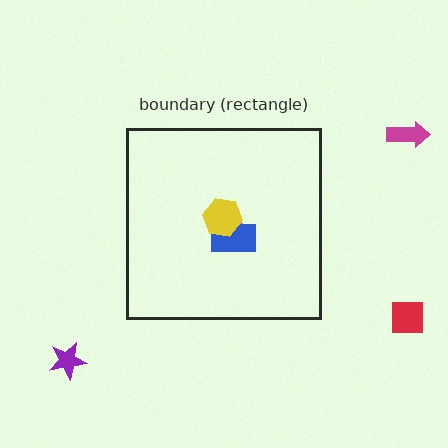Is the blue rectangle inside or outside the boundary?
Inside.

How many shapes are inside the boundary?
3 inside, 3 outside.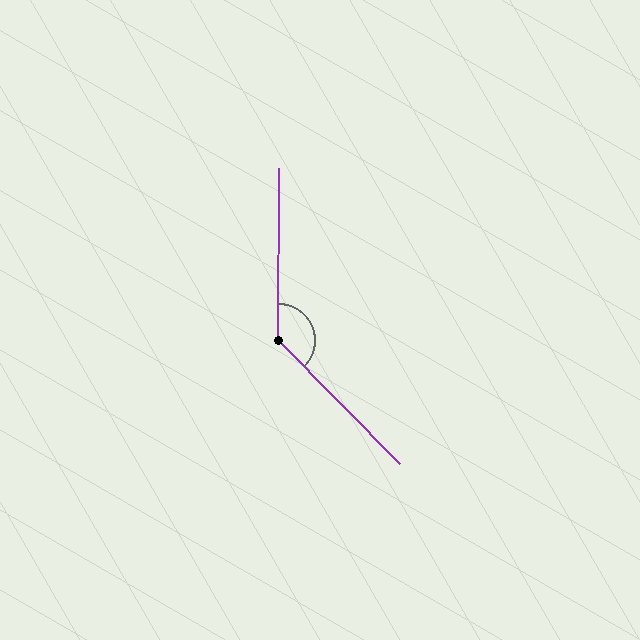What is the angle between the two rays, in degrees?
Approximately 135 degrees.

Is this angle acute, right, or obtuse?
It is obtuse.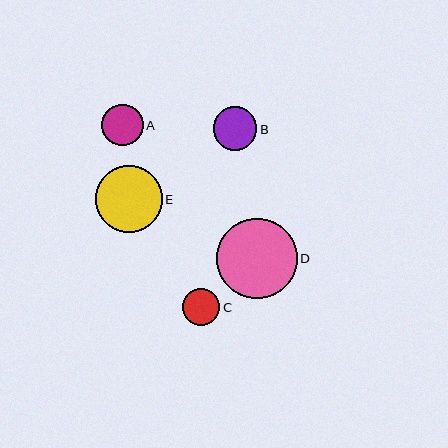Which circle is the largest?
Circle D is the largest with a size of approximately 80 pixels.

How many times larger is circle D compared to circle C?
Circle D is approximately 2.2 times the size of circle C.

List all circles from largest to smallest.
From largest to smallest: D, E, B, A, C.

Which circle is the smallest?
Circle C is the smallest with a size of approximately 37 pixels.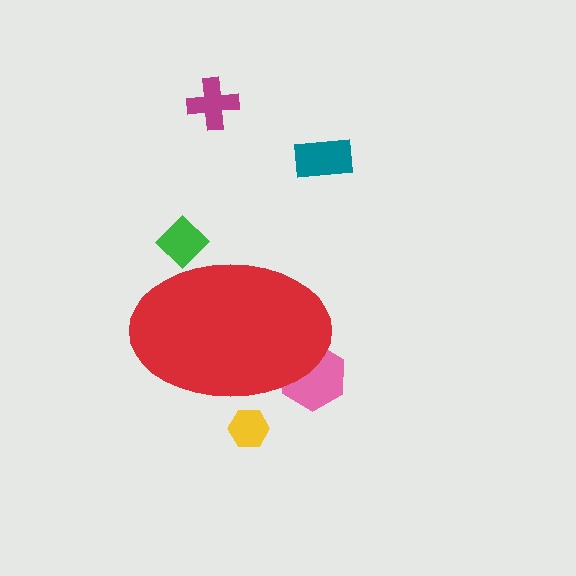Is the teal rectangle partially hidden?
No, the teal rectangle is fully visible.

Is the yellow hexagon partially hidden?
Yes, the yellow hexagon is partially hidden behind the red ellipse.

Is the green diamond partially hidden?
Yes, the green diamond is partially hidden behind the red ellipse.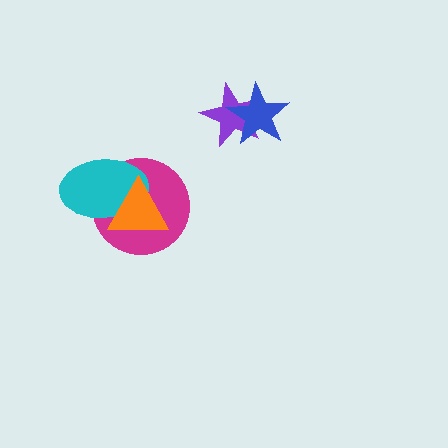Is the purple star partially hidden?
Yes, it is partially covered by another shape.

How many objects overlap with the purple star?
1 object overlaps with the purple star.